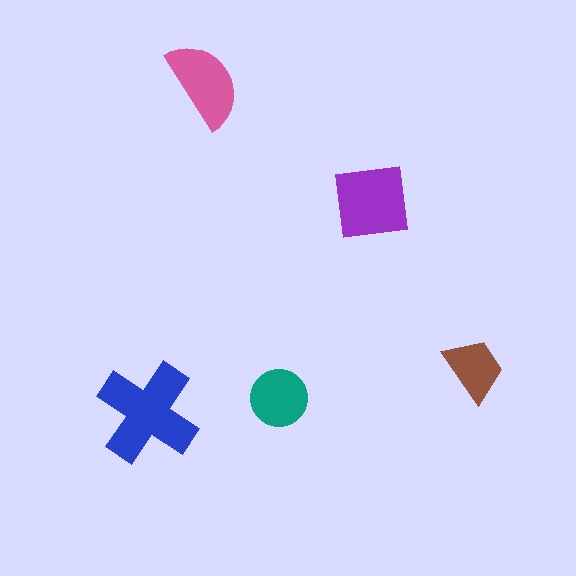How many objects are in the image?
There are 5 objects in the image.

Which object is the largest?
The blue cross.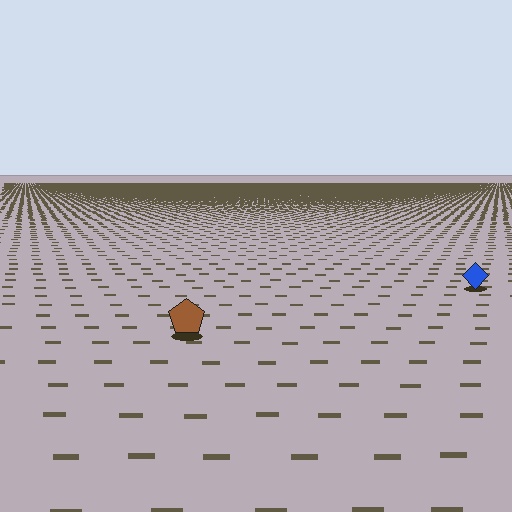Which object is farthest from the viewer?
The blue diamond is farthest from the viewer. It appears smaller and the ground texture around it is denser.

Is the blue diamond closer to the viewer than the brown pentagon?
No. The brown pentagon is closer — you can tell from the texture gradient: the ground texture is coarser near it.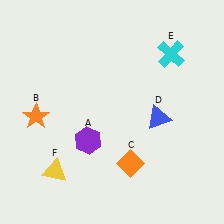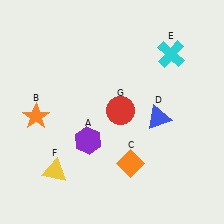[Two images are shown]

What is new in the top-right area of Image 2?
A red circle (G) was added in the top-right area of Image 2.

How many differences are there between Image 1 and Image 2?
There is 1 difference between the two images.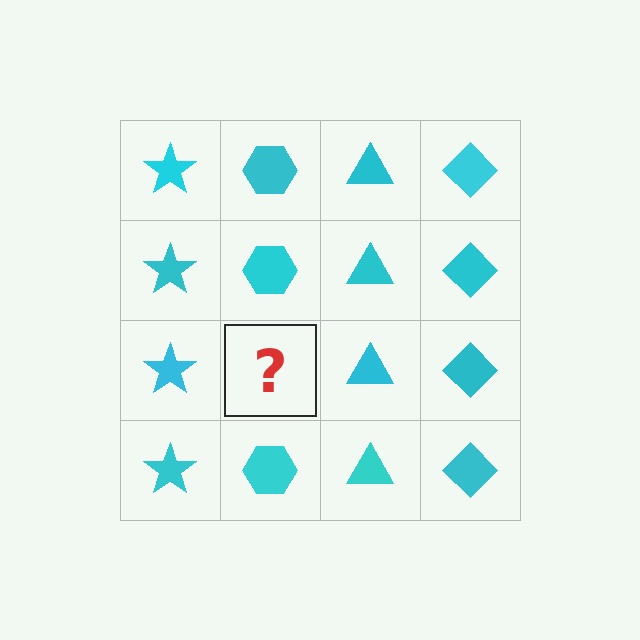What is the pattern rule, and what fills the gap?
The rule is that each column has a consistent shape. The gap should be filled with a cyan hexagon.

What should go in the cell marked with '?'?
The missing cell should contain a cyan hexagon.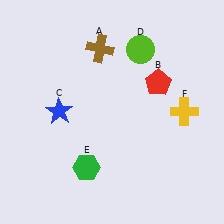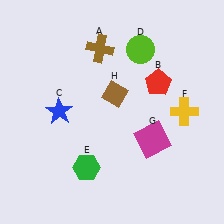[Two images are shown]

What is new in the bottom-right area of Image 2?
A magenta square (G) was added in the bottom-right area of Image 2.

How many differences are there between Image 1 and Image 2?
There are 2 differences between the two images.